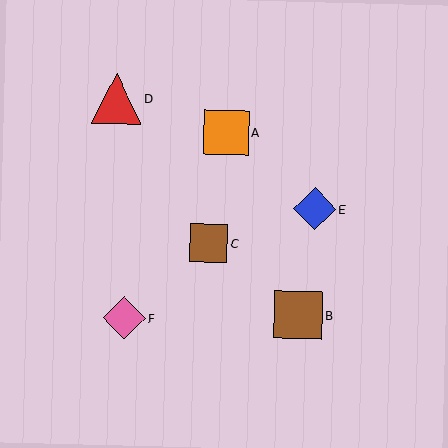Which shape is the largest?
The red triangle (labeled D) is the largest.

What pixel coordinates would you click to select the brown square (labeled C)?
Click at (209, 243) to select the brown square C.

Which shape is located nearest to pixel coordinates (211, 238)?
The brown square (labeled C) at (209, 243) is nearest to that location.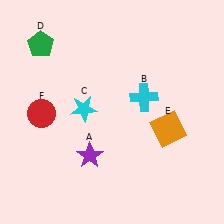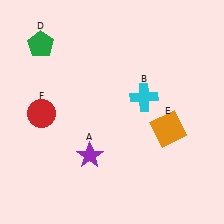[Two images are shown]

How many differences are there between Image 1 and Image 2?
There is 1 difference between the two images.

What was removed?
The cyan star (C) was removed in Image 2.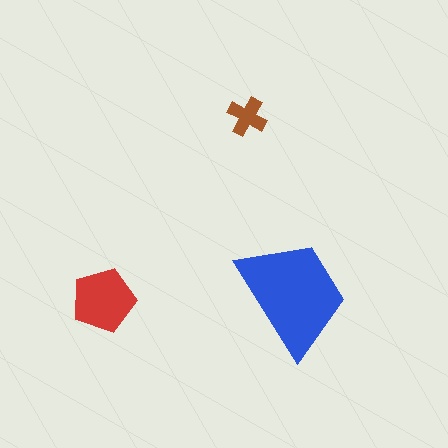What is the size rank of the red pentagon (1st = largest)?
2nd.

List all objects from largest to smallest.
The blue trapezoid, the red pentagon, the brown cross.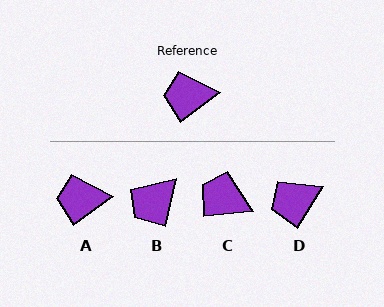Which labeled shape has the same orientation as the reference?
A.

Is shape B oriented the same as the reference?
No, it is off by about 41 degrees.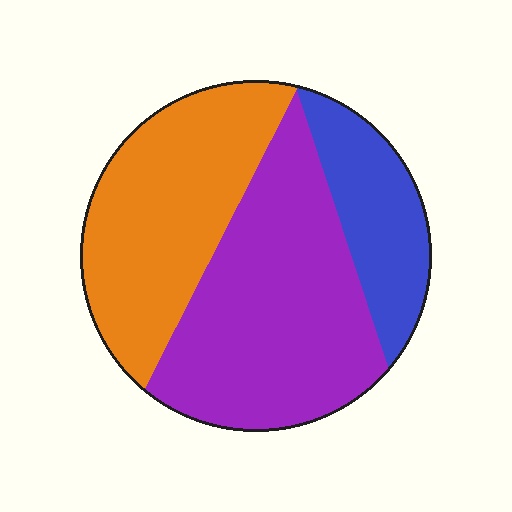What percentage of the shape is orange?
Orange covers about 35% of the shape.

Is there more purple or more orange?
Purple.